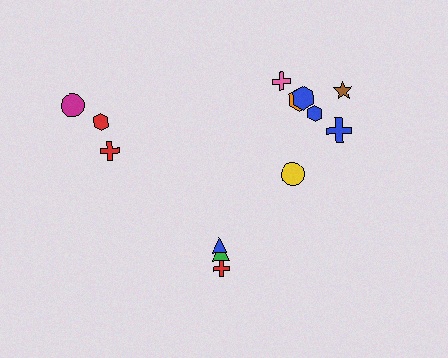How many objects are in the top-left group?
There are 3 objects.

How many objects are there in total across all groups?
There are 13 objects.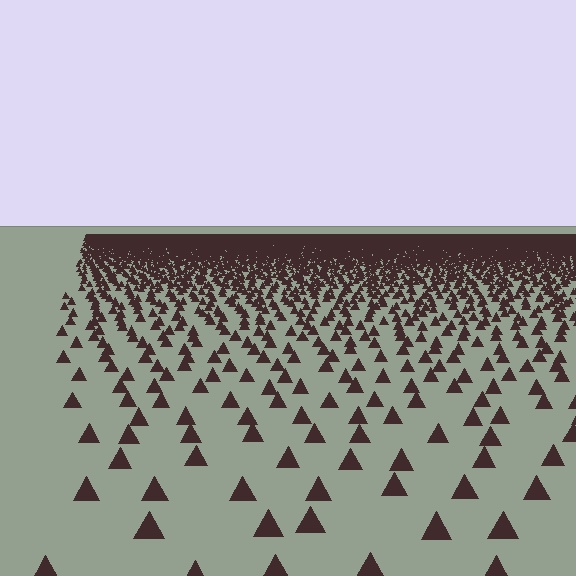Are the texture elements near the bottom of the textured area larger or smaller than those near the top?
Larger. Near the bottom, elements are closer to the viewer and appear at a bigger on-screen size.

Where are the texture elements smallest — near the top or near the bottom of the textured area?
Near the top.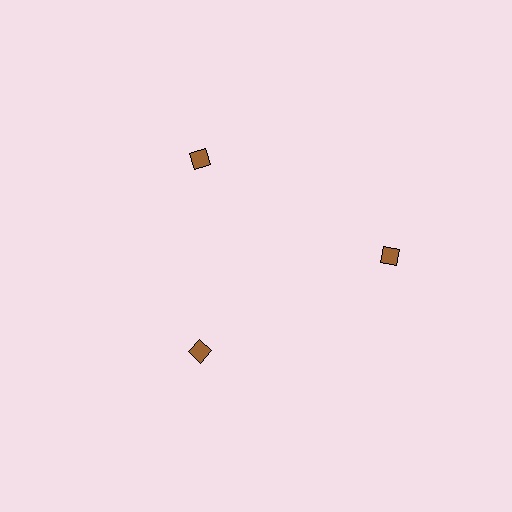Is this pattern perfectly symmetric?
No. The 3 brown diamonds are arranged in a ring, but one element near the 3 o'clock position is pushed outward from the center, breaking the 3-fold rotational symmetry.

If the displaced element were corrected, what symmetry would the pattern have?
It would have 3-fold rotational symmetry — the pattern would map onto itself every 120 degrees.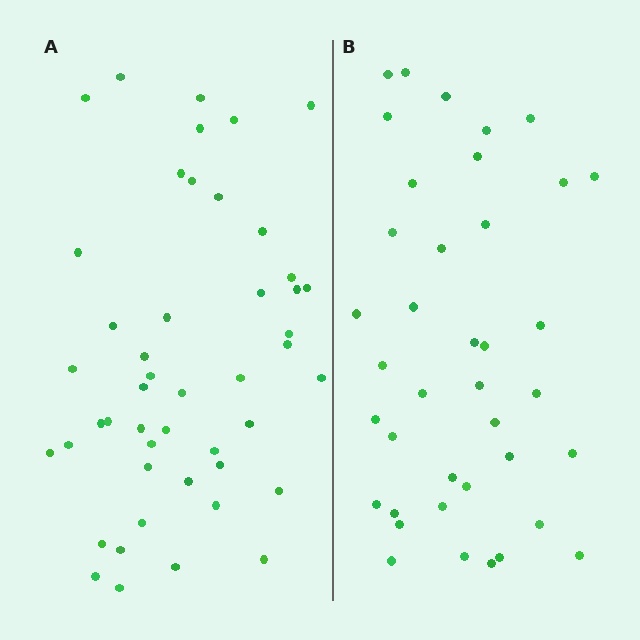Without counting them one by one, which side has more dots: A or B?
Region A (the left region) has more dots.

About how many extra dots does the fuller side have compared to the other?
Region A has roughly 8 or so more dots than region B.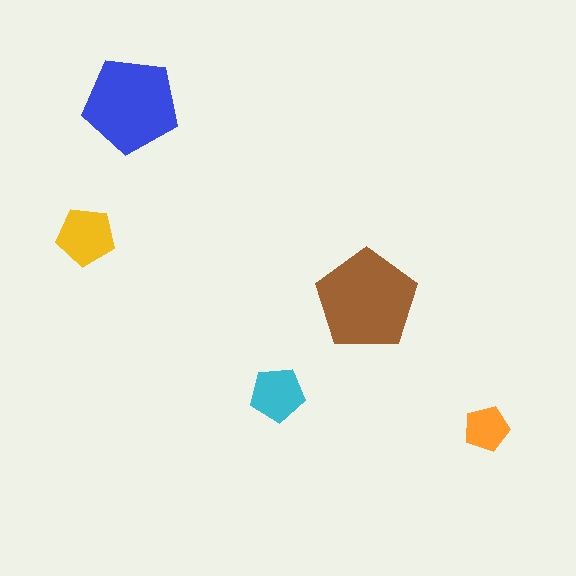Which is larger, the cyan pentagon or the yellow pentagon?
The yellow one.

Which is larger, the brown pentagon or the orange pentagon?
The brown one.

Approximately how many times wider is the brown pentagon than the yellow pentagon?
About 1.5 times wider.